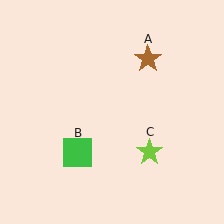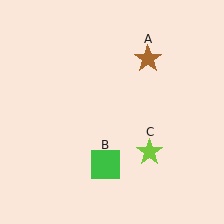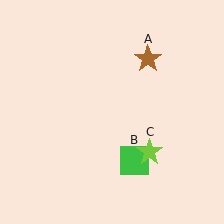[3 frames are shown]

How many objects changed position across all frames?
1 object changed position: green square (object B).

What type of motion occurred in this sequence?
The green square (object B) rotated counterclockwise around the center of the scene.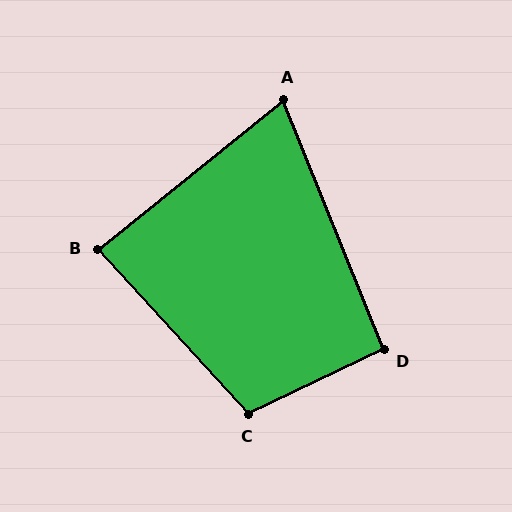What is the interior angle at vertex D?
Approximately 94 degrees (approximately right).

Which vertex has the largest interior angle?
C, at approximately 107 degrees.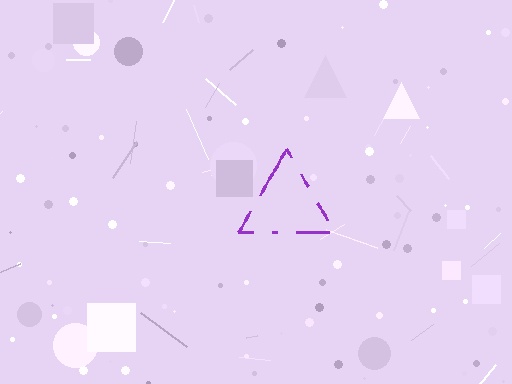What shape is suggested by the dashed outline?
The dashed outline suggests a triangle.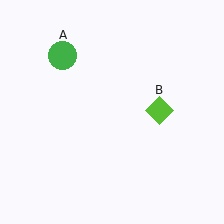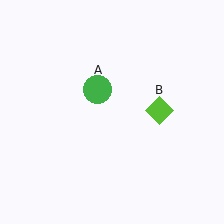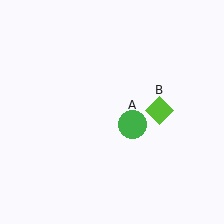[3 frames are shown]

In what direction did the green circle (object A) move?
The green circle (object A) moved down and to the right.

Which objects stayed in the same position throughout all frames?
Lime diamond (object B) remained stationary.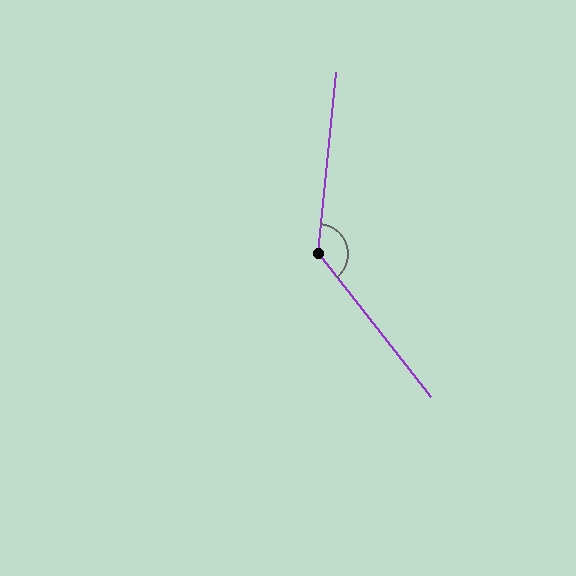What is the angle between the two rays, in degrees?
Approximately 136 degrees.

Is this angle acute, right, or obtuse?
It is obtuse.